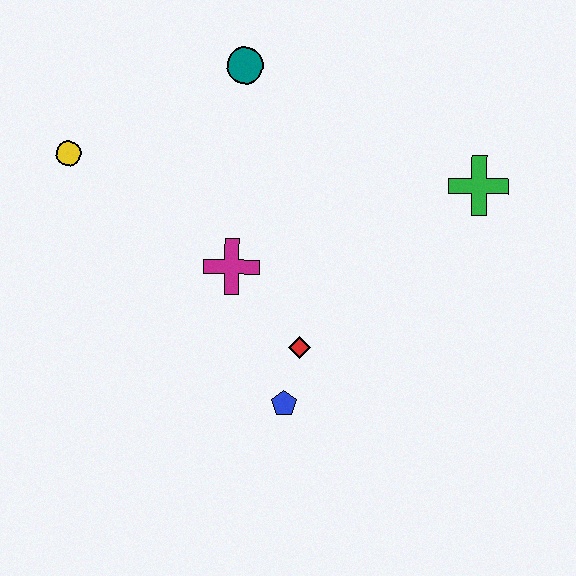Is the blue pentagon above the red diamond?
No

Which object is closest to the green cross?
The red diamond is closest to the green cross.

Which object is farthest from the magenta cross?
The green cross is farthest from the magenta cross.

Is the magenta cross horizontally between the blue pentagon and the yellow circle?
Yes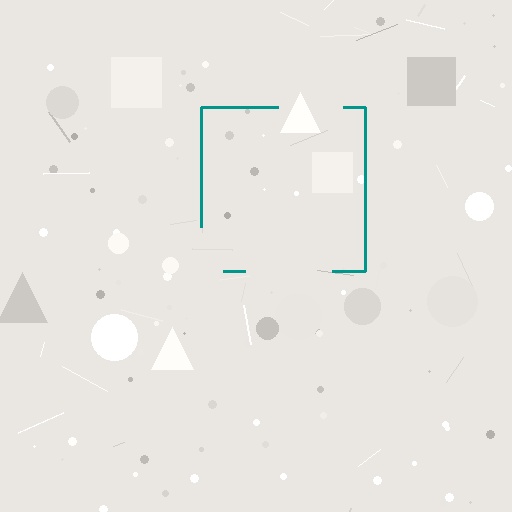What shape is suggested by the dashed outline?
The dashed outline suggests a square.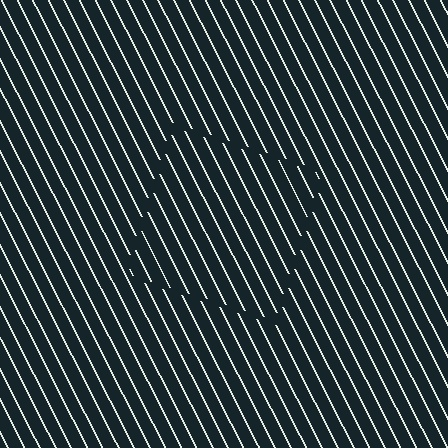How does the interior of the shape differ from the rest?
The interior of the shape contains the same grating, shifted by half a period — the contour is defined by the phase discontinuity where line-ends from the inner and outer gratings abut.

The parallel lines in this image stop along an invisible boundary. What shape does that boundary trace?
An illusory square. The interior of the shape contains the same grating, shifted by half a period — the contour is defined by the phase discontinuity where line-ends from the inner and outer gratings abut.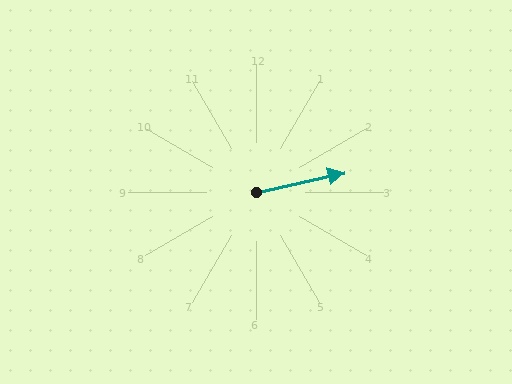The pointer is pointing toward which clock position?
Roughly 3 o'clock.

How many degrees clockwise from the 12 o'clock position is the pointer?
Approximately 78 degrees.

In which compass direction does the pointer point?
East.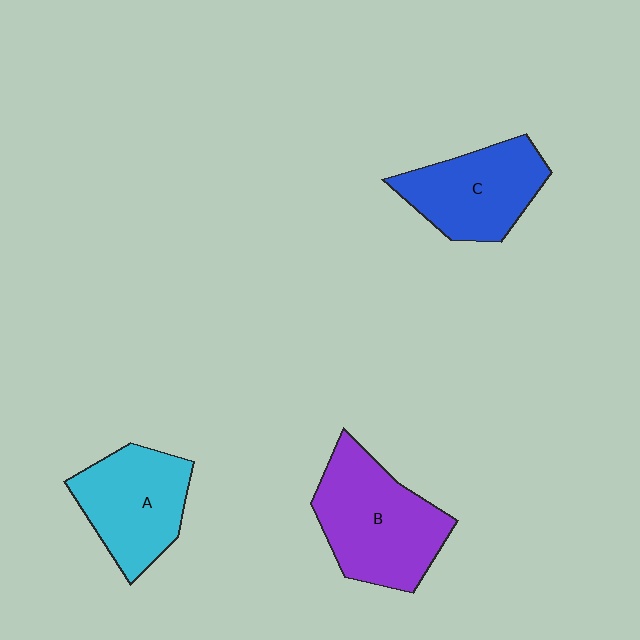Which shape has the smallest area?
Shape C (blue).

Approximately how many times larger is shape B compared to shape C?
Approximately 1.3 times.